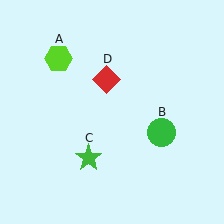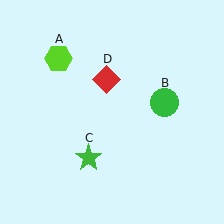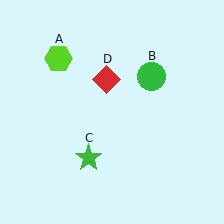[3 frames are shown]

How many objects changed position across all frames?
1 object changed position: green circle (object B).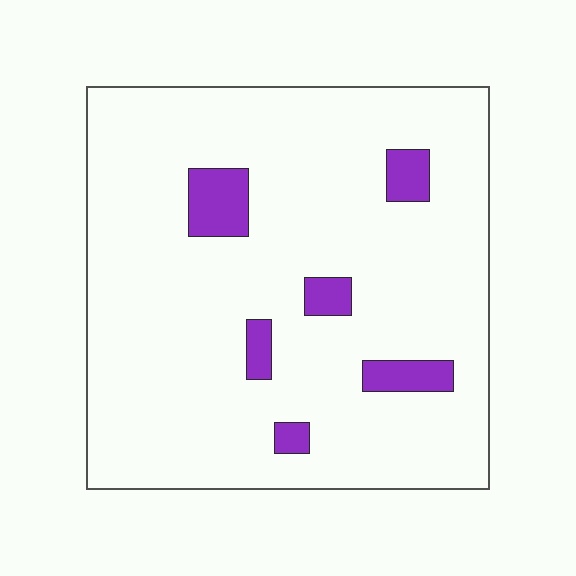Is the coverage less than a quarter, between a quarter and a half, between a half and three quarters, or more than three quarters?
Less than a quarter.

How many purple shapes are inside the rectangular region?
6.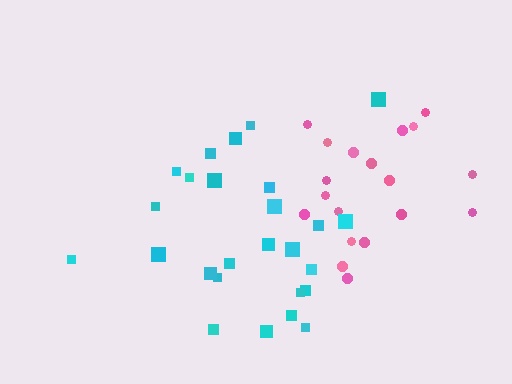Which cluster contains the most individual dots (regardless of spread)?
Cyan (26).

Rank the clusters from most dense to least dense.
pink, cyan.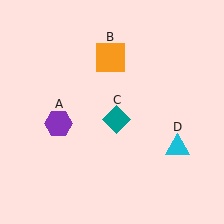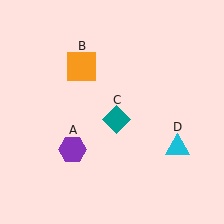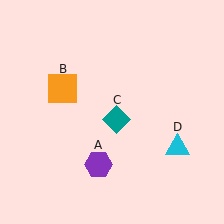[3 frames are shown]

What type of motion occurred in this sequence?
The purple hexagon (object A), orange square (object B) rotated counterclockwise around the center of the scene.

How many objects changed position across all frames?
2 objects changed position: purple hexagon (object A), orange square (object B).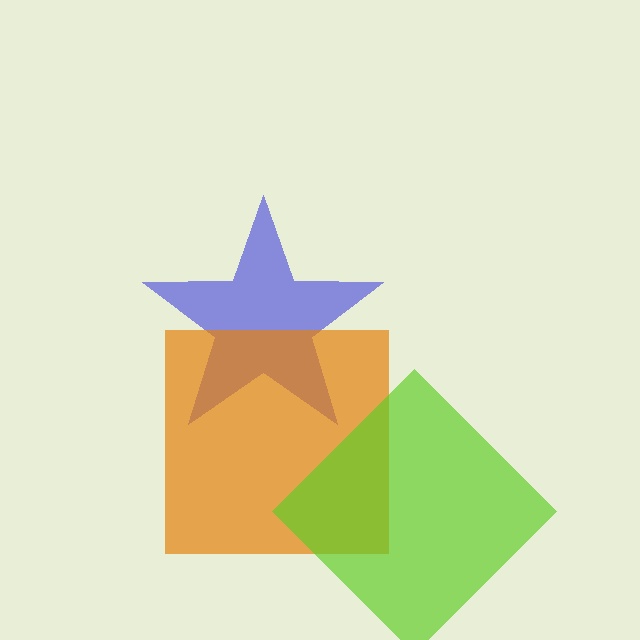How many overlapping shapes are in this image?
There are 3 overlapping shapes in the image.